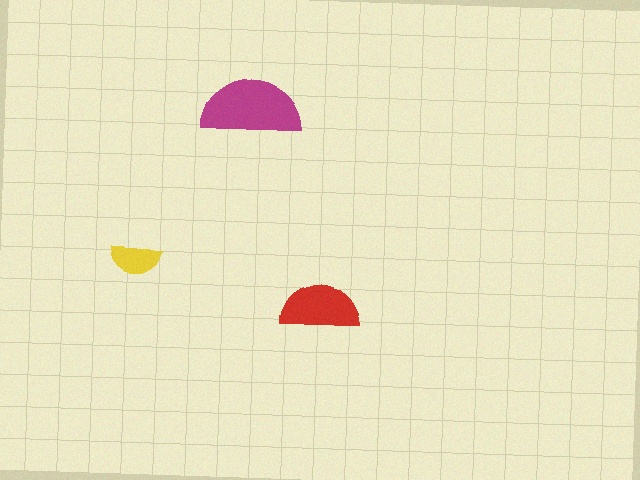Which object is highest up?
The magenta semicircle is topmost.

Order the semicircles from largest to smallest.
the magenta one, the red one, the yellow one.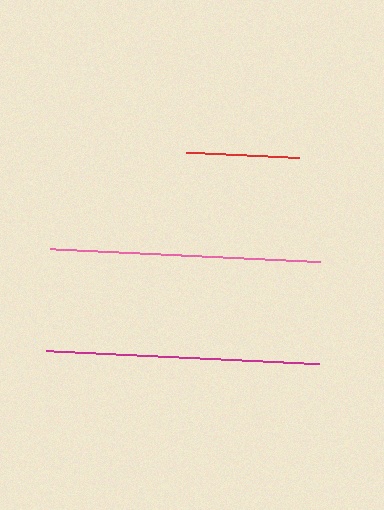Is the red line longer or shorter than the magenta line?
The magenta line is longer than the red line.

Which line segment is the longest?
The magenta line is the longest at approximately 273 pixels.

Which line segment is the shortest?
The red line is the shortest at approximately 113 pixels.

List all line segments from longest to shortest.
From longest to shortest: magenta, pink, red.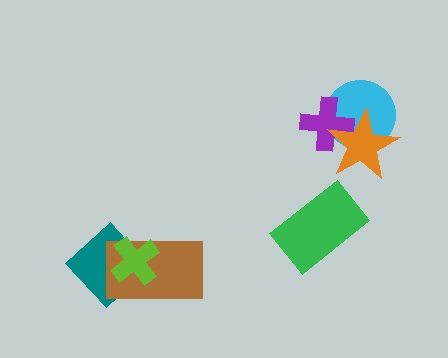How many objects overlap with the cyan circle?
2 objects overlap with the cyan circle.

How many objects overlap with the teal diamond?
2 objects overlap with the teal diamond.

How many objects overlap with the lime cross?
2 objects overlap with the lime cross.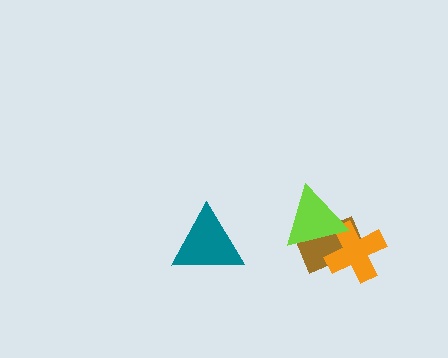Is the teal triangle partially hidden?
No, no other shape covers it.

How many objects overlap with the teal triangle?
0 objects overlap with the teal triangle.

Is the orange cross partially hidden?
Yes, it is partially covered by another shape.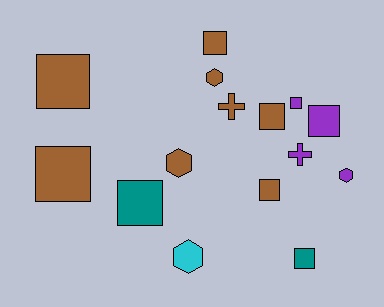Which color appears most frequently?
Brown, with 8 objects.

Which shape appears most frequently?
Square, with 9 objects.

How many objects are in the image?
There are 15 objects.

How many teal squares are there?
There are 2 teal squares.